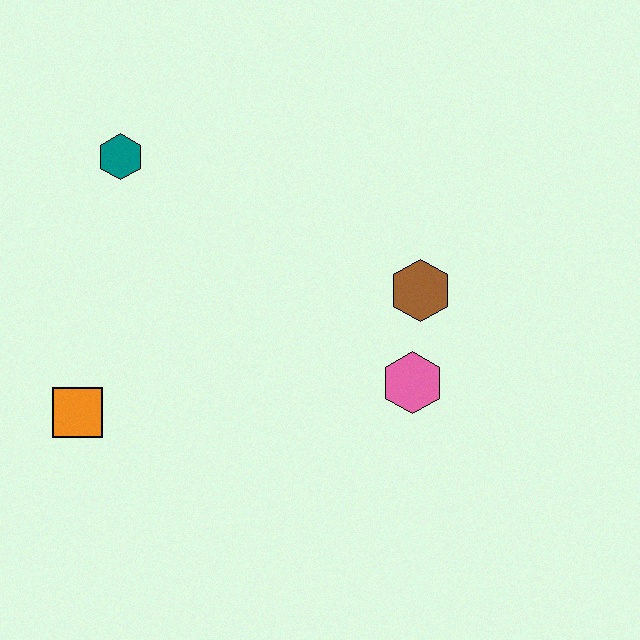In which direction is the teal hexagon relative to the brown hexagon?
The teal hexagon is to the left of the brown hexagon.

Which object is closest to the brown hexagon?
The pink hexagon is closest to the brown hexagon.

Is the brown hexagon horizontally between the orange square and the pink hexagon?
No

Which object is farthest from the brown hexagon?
The orange square is farthest from the brown hexagon.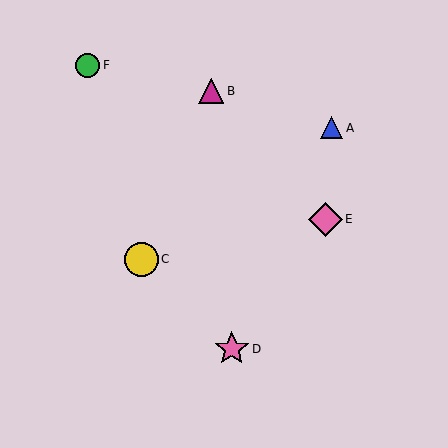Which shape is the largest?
The pink star (labeled D) is the largest.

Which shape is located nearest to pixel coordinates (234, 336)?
The pink star (labeled D) at (232, 349) is nearest to that location.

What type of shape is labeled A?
Shape A is a blue triangle.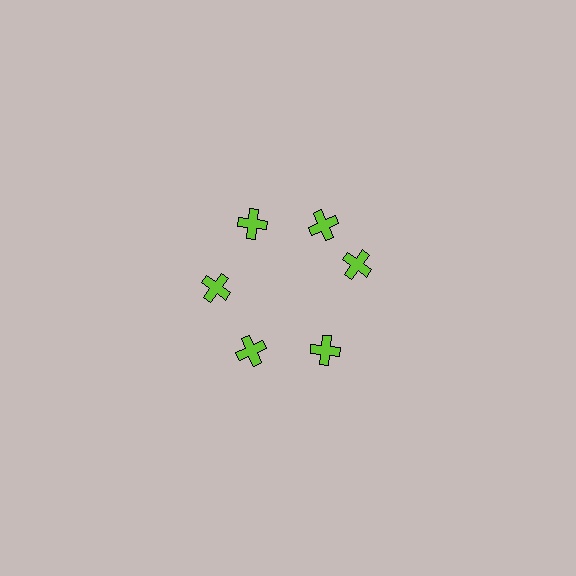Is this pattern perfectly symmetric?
No. The 6 lime crosses are arranged in a ring, but one element near the 3 o'clock position is rotated out of alignment along the ring, breaking the 6-fold rotational symmetry.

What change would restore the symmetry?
The symmetry would be restored by rotating it back into even spacing with its neighbors so that all 6 crosses sit at equal angles and equal distance from the center.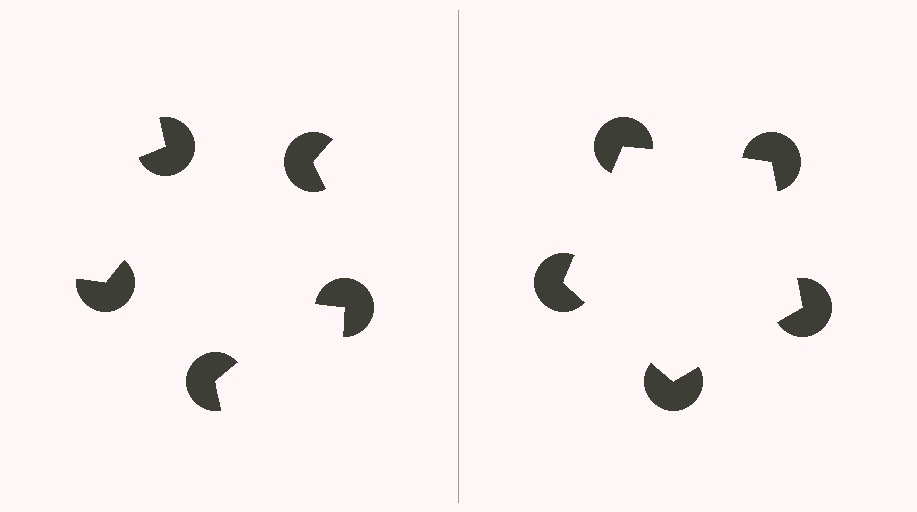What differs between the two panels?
The pac-man discs are positioned identically on both sides; only the wedge orientations differ. On the right they align to a pentagon; on the left they are misaligned.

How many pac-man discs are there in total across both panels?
10 — 5 on each side.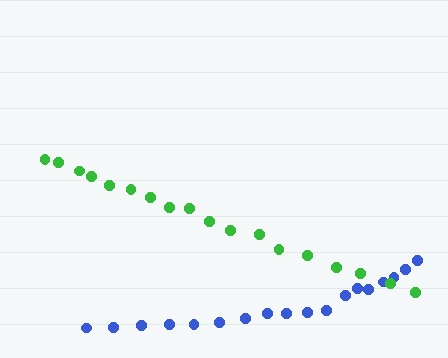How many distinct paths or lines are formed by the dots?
There are 2 distinct paths.